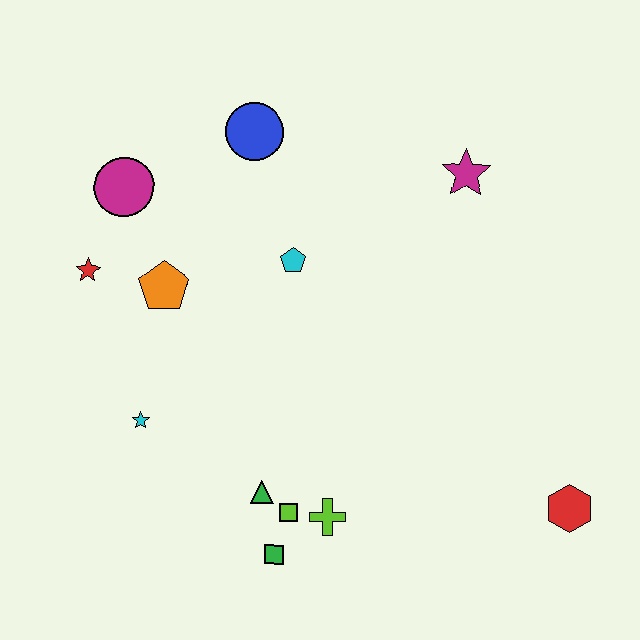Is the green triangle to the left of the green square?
Yes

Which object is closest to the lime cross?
The lime square is closest to the lime cross.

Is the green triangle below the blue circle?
Yes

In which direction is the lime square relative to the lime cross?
The lime square is to the left of the lime cross.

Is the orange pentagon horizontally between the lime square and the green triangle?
No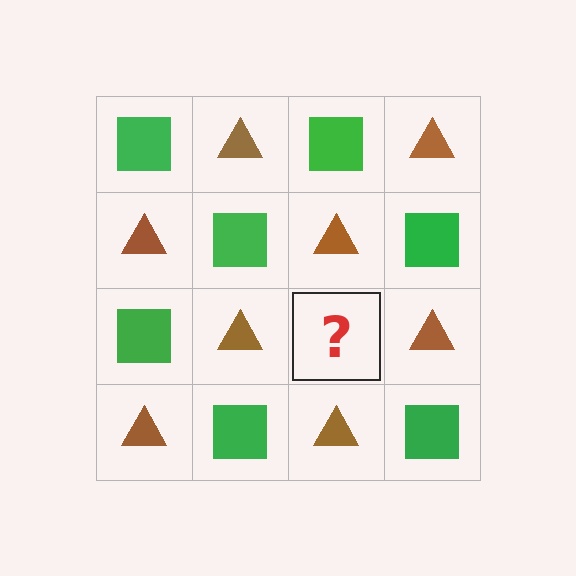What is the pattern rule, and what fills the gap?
The rule is that it alternates green square and brown triangle in a checkerboard pattern. The gap should be filled with a green square.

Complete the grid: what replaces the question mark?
The question mark should be replaced with a green square.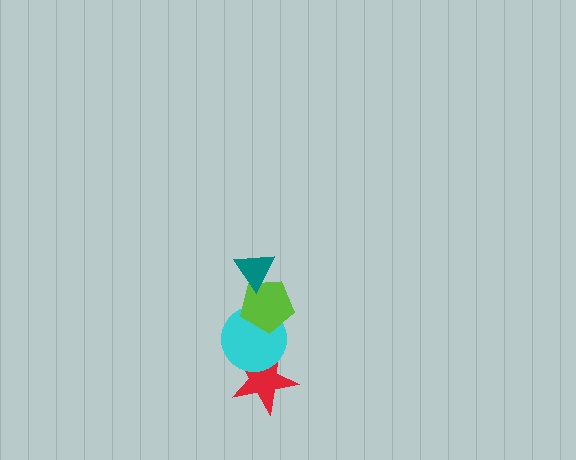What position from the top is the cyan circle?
The cyan circle is 3rd from the top.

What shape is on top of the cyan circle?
The lime pentagon is on top of the cyan circle.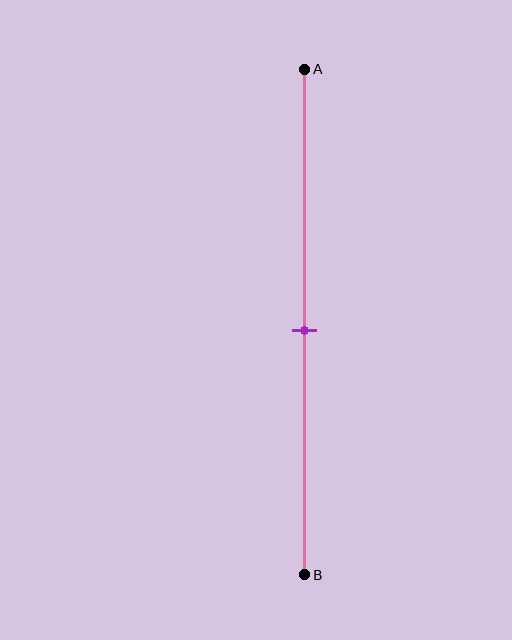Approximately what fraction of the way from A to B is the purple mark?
The purple mark is approximately 50% of the way from A to B.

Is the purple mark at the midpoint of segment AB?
Yes, the mark is approximately at the midpoint.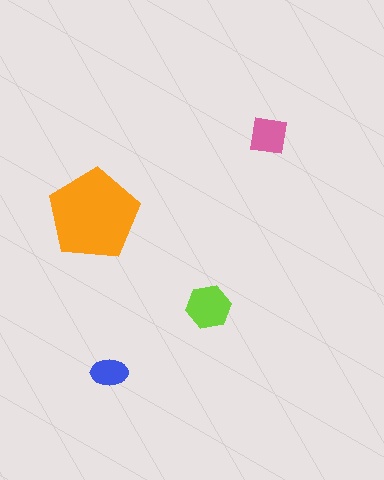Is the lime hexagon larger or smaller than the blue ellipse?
Larger.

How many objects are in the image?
There are 4 objects in the image.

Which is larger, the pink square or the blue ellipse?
The pink square.